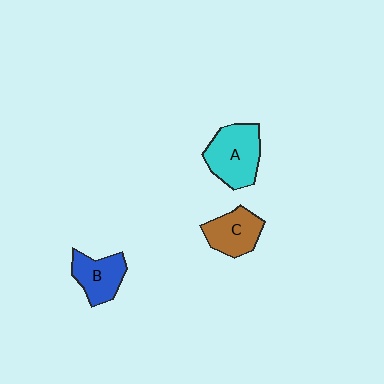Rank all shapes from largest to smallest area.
From largest to smallest: A (cyan), C (brown), B (blue).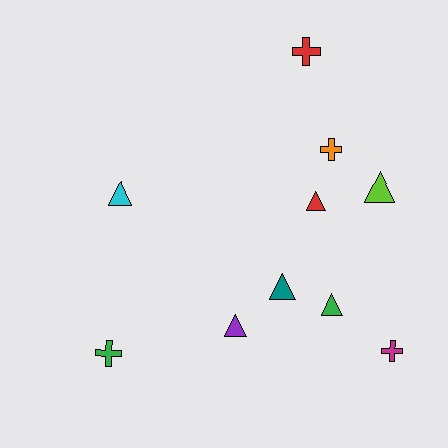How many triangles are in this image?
There are 6 triangles.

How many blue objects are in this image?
There are no blue objects.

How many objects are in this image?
There are 10 objects.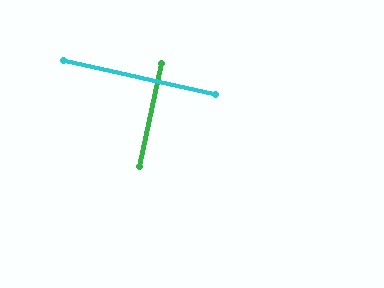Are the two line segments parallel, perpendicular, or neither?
Perpendicular — they meet at approximately 89°.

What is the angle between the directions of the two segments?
Approximately 89 degrees.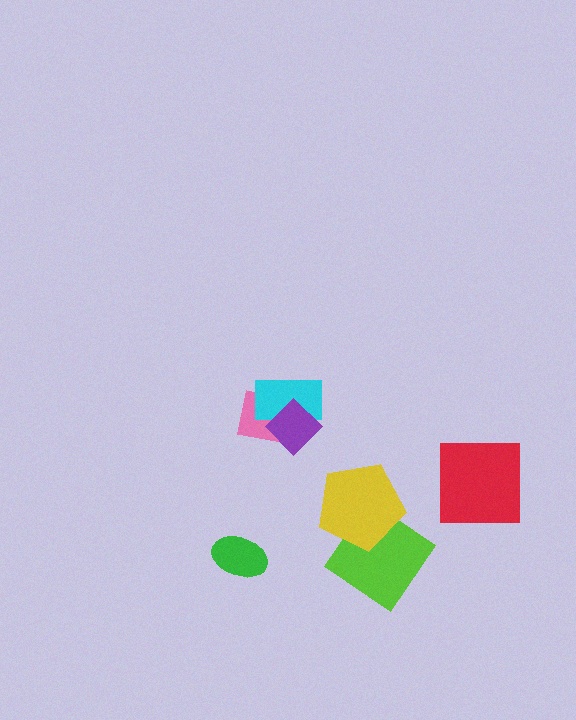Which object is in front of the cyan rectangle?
The purple diamond is in front of the cyan rectangle.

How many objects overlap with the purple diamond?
2 objects overlap with the purple diamond.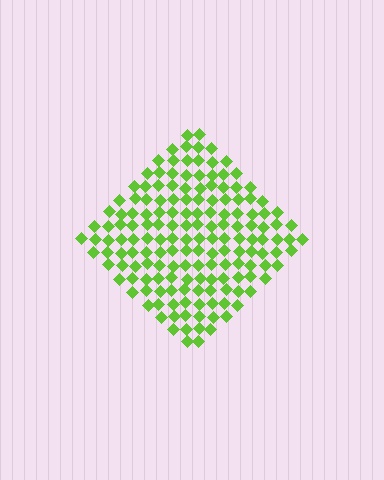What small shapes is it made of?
It is made of small diamonds.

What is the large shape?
The large shape is a diamond.